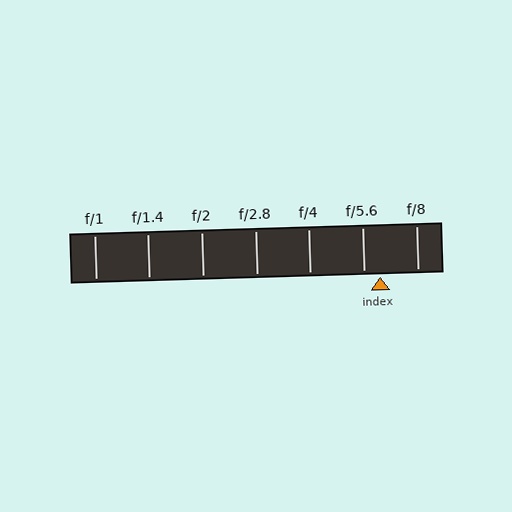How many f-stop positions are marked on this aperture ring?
There are 7 f-stop positions marked.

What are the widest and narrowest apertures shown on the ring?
The widest aperture shown is f/1 and the narrowest is f/8.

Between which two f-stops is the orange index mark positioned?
The index mark is between f/5.6 and f/8.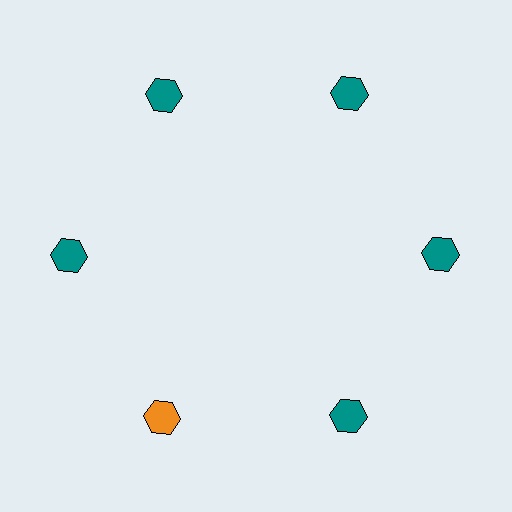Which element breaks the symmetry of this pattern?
The orange hexagon at roughly the 7 o'clock position breaks the symmetry. All other shapes are teal hexagons.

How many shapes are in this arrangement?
There are 6 shapes arranged in a ring pattern.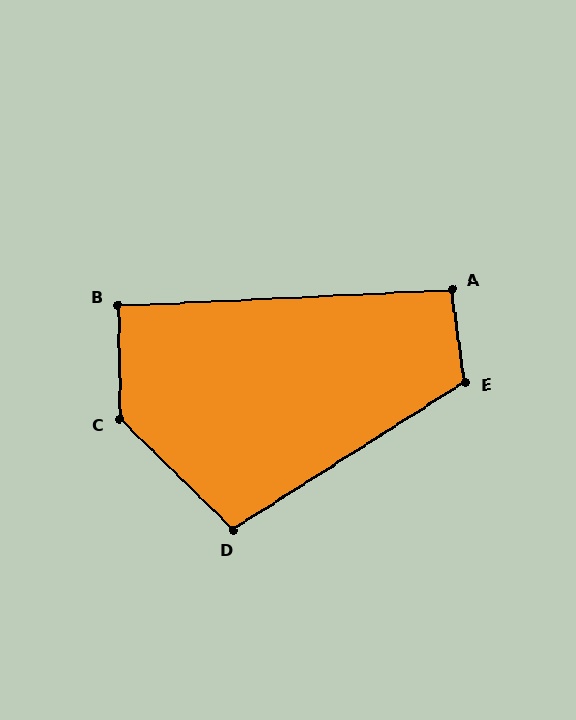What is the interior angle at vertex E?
Approximately 114 degrees (obtuse).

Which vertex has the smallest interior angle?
B, at approximately 92 degrees.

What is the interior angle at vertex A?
Approximately 95 degrees (obtuse).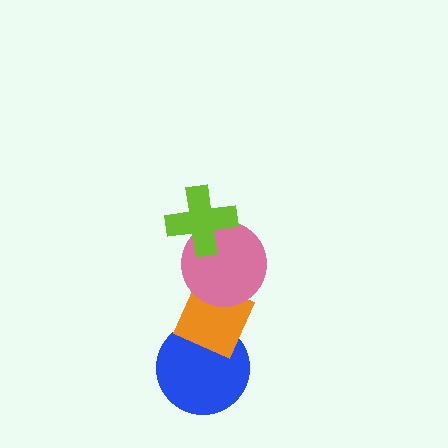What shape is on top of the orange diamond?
The pink circle is on top of the orange diamond.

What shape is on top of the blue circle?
The orange diamond is on top of the blue circle.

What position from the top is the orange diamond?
The orange diamond is 3rd from the top.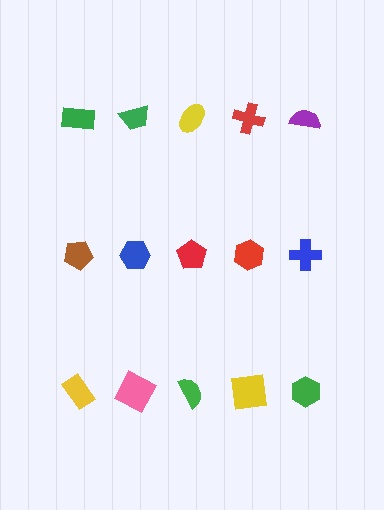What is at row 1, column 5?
A purple semicircle.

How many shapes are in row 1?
5 shapes.